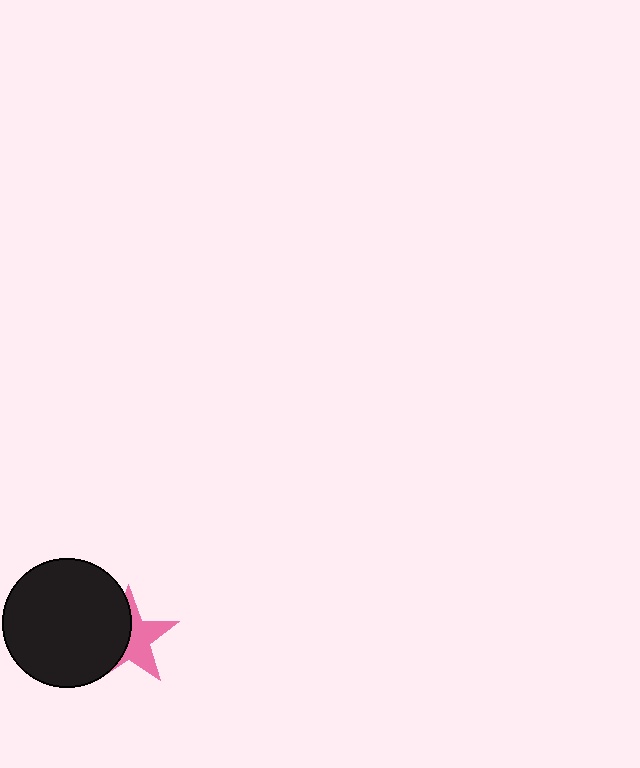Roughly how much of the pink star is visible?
About half of it is visible (roughly 52%).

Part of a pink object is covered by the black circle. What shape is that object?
It is a star.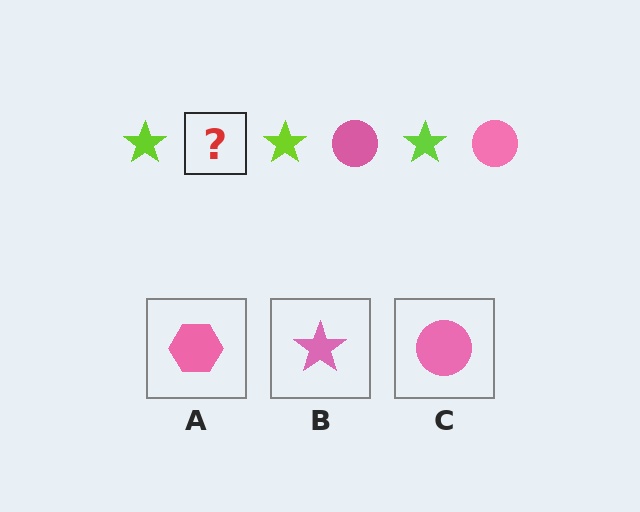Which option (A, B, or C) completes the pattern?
C.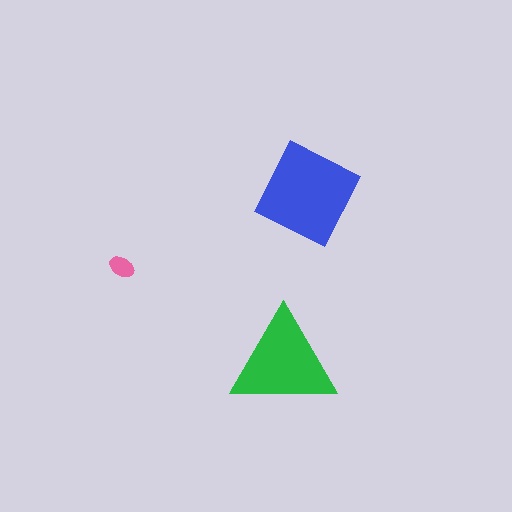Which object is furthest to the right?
The blue square is rightmost.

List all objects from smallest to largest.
The pink ellipse, the green triangle, the blue square.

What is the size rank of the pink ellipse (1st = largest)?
3rd.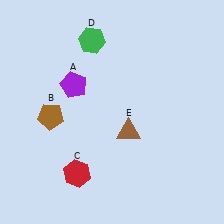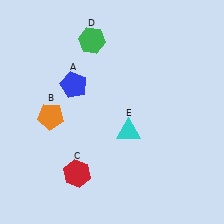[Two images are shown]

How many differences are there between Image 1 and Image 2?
There are 3 differences between the two images.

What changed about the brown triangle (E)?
In Image 1, E is brown. In Image 2, it changed to cyan.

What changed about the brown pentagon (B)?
In Image 1, B is brown. In Image 2, it changed to orange.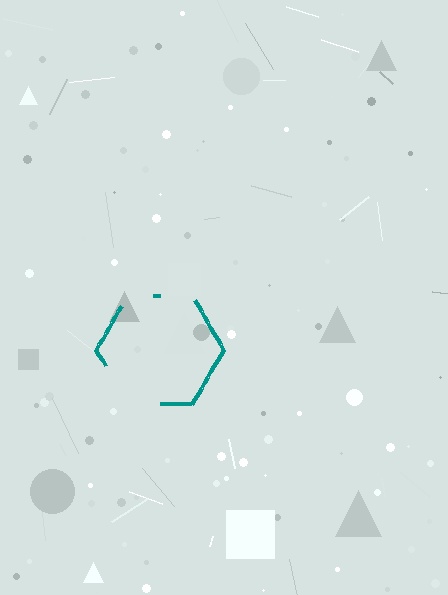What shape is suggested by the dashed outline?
The dashed outline suggests a hexagon.